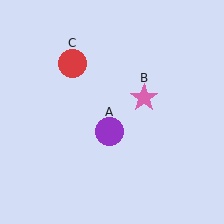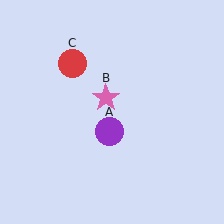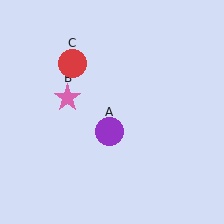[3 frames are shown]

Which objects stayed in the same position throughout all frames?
Purple circle (object A) and red circle (object C) remained stationary.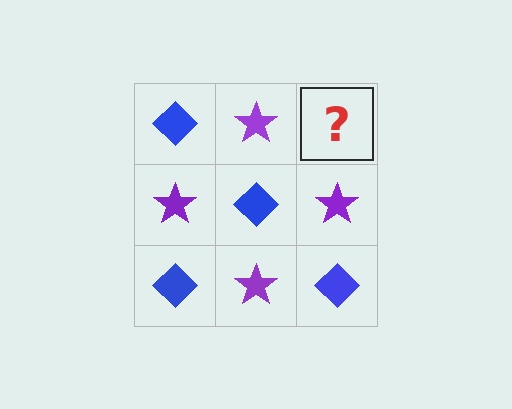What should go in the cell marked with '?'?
The missing cell should contain a blue diamond.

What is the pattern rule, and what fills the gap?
The rule is that it alternates blue diamond and purple star in a checkerboard pattern. The gap should be filled with a blue diamond.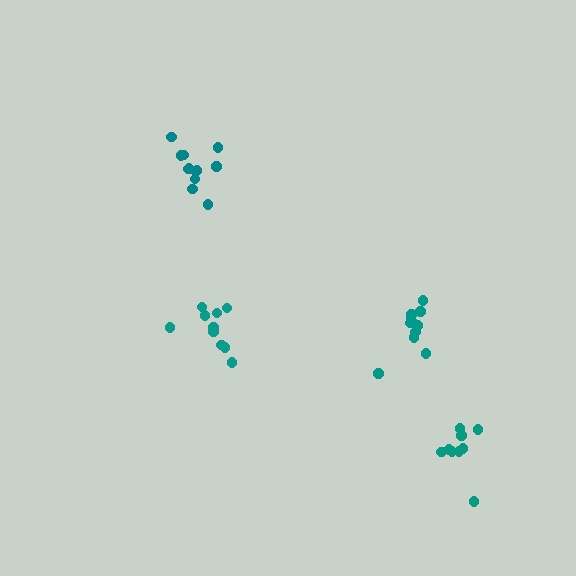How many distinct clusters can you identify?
There are 4 distinct clusters.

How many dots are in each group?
Group 1: 10 dots, Group 2: 11 dots, Group 3: 12 dots, Group 4: 9 dots (42 total).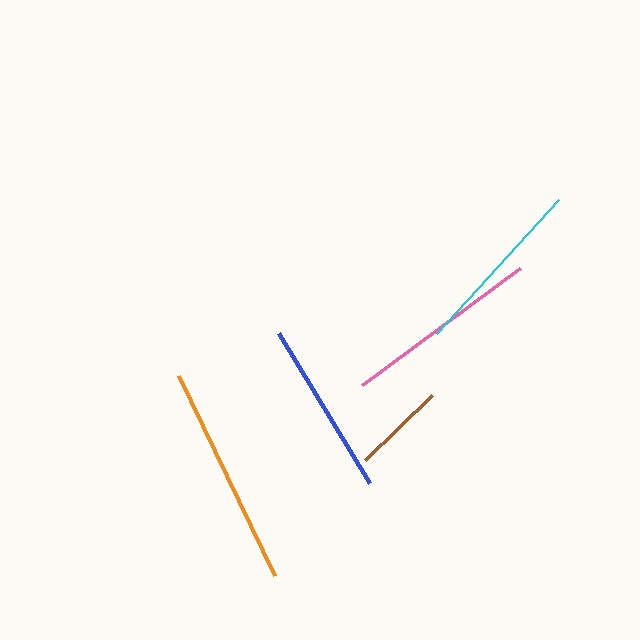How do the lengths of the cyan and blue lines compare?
The cyan and blue lines are approximately the same length.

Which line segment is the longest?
The orange line is the longest at approximately 222 pixels.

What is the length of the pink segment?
The pink segment is approximately 198 pixels long.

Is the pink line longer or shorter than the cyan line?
The pink line is longer than the cyan line.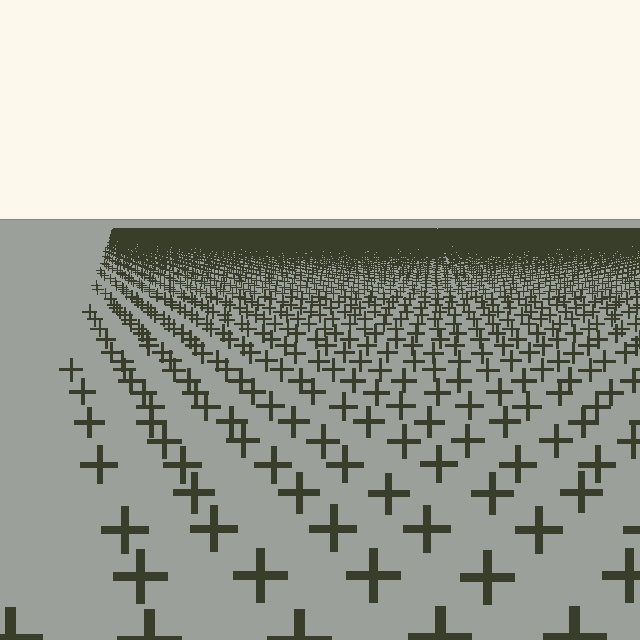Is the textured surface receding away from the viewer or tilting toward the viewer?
The surface is receding away from the viewer. Texture elements get smaller and denser toward the top.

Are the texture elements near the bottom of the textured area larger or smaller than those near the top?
Larger. Near the bottom, elements are closer to the viewer and appear at a bigger on-screen size.